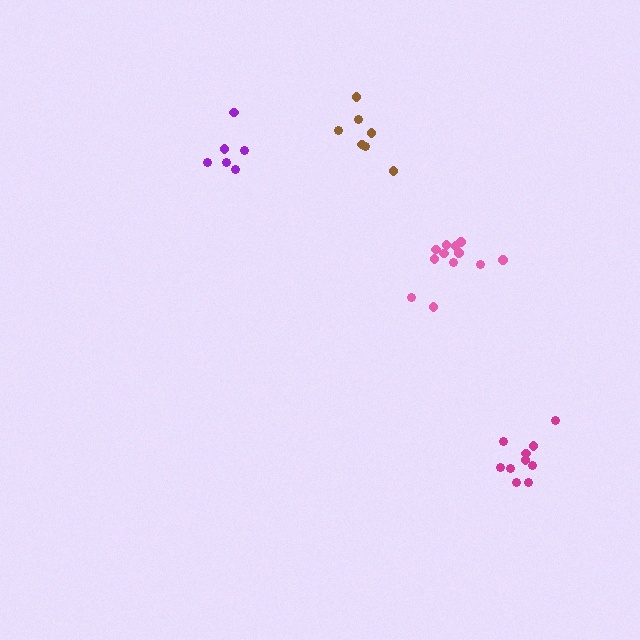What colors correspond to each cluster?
The clusters are colored: pink, purple, brown, magenta.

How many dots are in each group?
Group 1: 12 dots, Group 2: 6 dots, Group 3: 7 dots, Group 4: 10 dots (35 total).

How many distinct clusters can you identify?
There are 4 distinct clusters.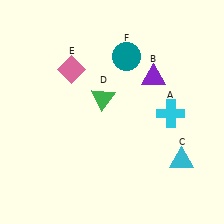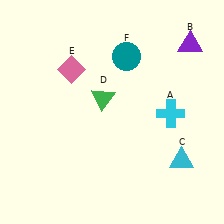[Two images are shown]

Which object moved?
The purple triangle (B) moved right.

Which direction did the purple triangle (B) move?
The purple triangle (B) moved right.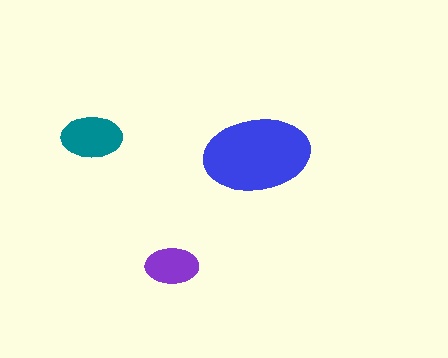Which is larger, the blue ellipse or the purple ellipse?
The blue one.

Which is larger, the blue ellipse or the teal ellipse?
The blue one.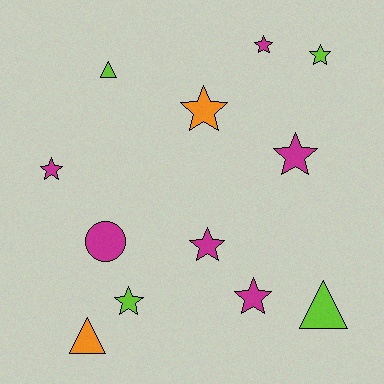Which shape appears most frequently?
Star, with 8 objects.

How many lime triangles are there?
There are 2 lime triangles.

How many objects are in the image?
There are 12 objects.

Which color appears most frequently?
Magenta, with 6 objects.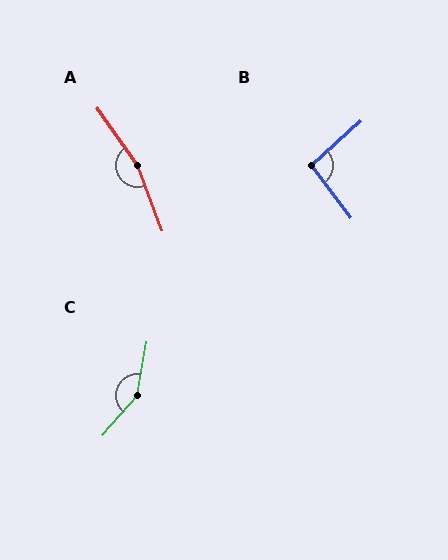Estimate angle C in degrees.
Approximately 149 degrees.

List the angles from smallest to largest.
B (95°), C (149°), A (166°).